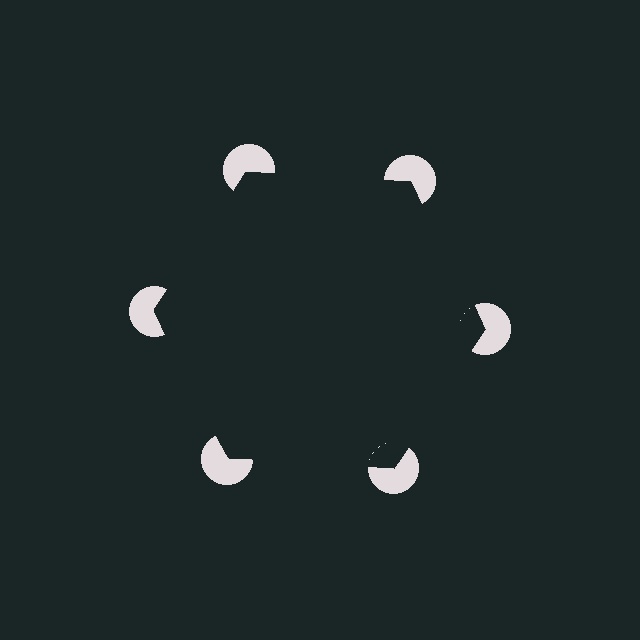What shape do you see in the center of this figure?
An illusory hexagon — its edges are inferred from the aligned wedge cuts in the pac-man discs, not physically drawn.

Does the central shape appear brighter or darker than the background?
It typically appears slightly darker than the background, even though no actual brightness change is drawn.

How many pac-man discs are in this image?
There are 6 — one at each vertex of the illusory hexagon.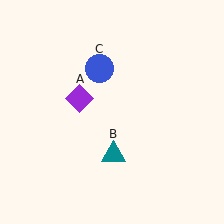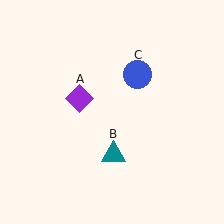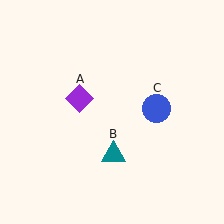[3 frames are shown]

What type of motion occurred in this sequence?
The blue circle (object C) rotated clockwise around the center of the scene.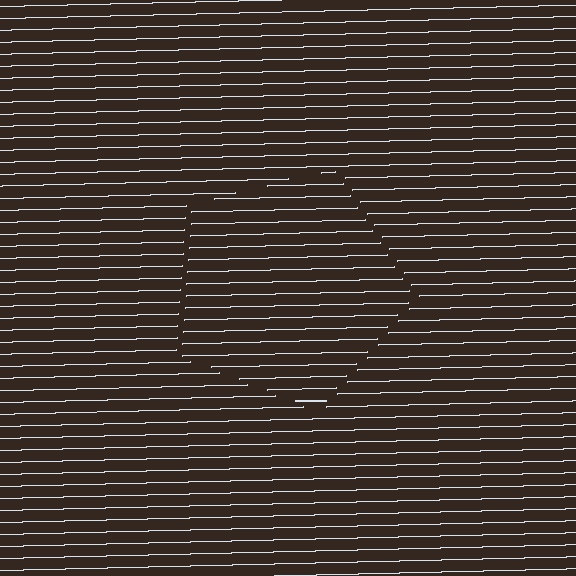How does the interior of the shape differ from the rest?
The interior of the shape contains the same grating, shifted by half a period — the contour is defined by the phase discontinuity where line-ends from the inner and outer gratings abut.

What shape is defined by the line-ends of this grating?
An illusory pentagon. The interior of the shape contains the same grating, shifted by half a period — the contour is defined by the phase discontinuity where line-ends from the inner and outer gratings abut.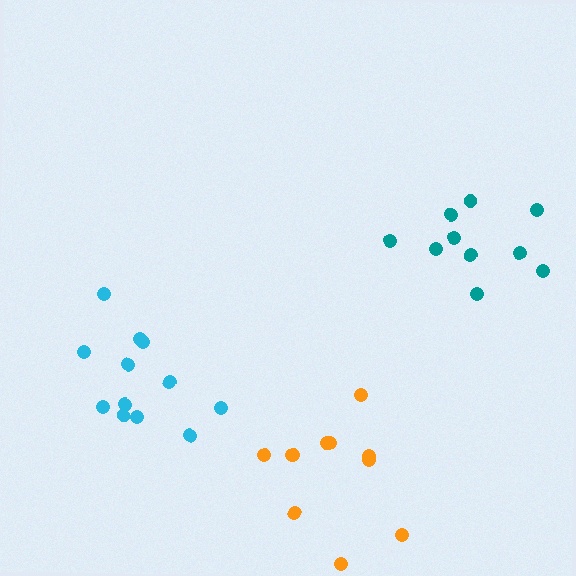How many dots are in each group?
Group 1: 12 dots, Group 2: 10 dots, Group 3: 11 dots (33 total).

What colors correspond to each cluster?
The clusters are colored: cyan, teal, orange.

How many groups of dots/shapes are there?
There are 3 groups.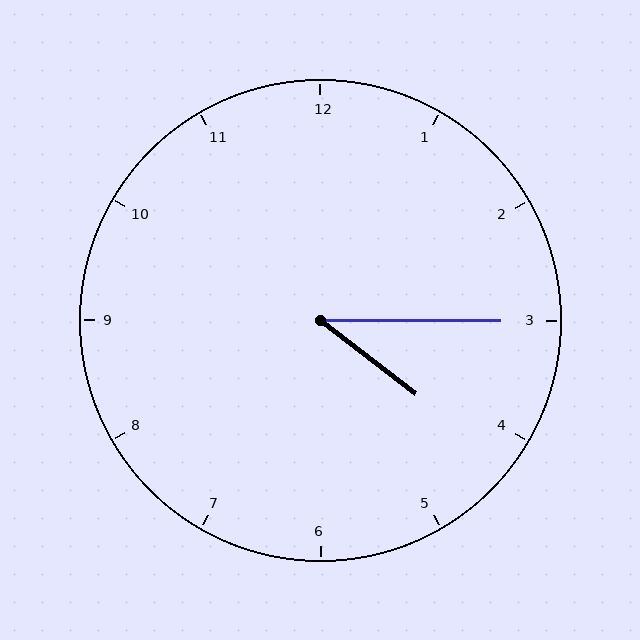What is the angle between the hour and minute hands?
Approximately 38 degrees.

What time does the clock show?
4:15.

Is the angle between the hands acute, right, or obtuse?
It is acute.